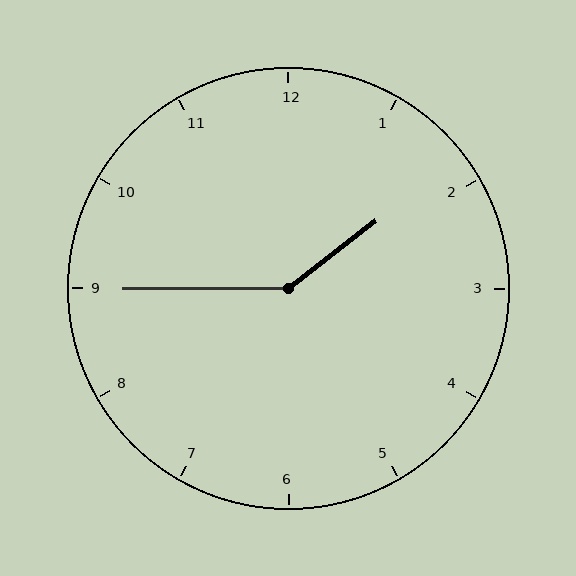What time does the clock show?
1:45.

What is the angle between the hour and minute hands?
Approximately 142 degrees.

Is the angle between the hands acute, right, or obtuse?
It is obtuse.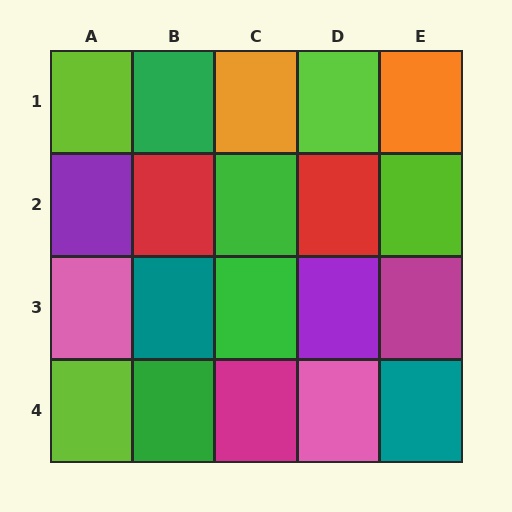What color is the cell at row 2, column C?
Green.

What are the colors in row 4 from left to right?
Lime, green, magenta, pink, teal.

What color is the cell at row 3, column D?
Purple.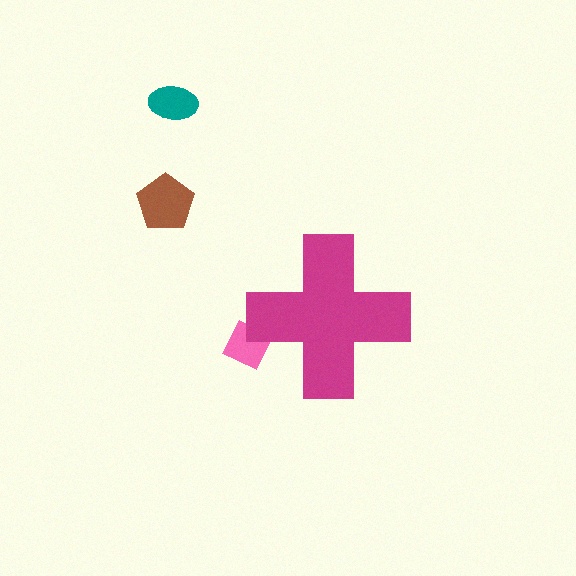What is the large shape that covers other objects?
A magenta cross.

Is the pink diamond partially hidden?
Yes, the pink diamond is partially hidden behind the magenta cross.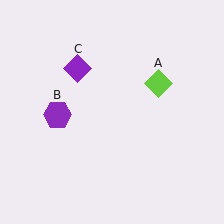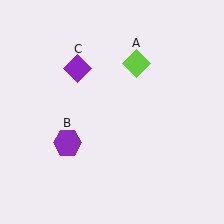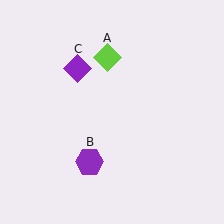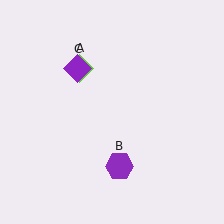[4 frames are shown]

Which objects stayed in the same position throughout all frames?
Purple diamond (object C) remained stationary.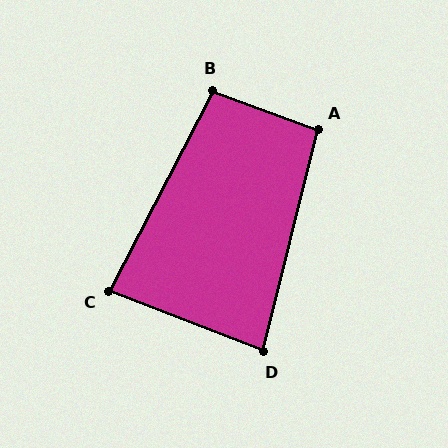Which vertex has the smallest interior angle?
D, at approximately 83 degrees.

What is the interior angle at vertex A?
Approximately 96 degrees (obtuse).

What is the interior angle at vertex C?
Approximately 84 degrees (acute).